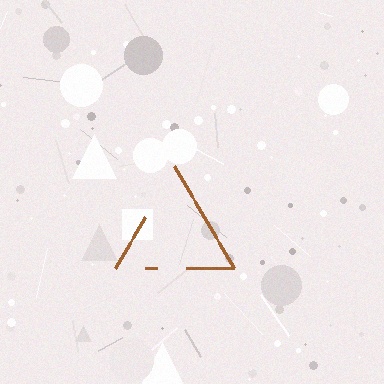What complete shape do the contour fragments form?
The contour fragments form a triangle.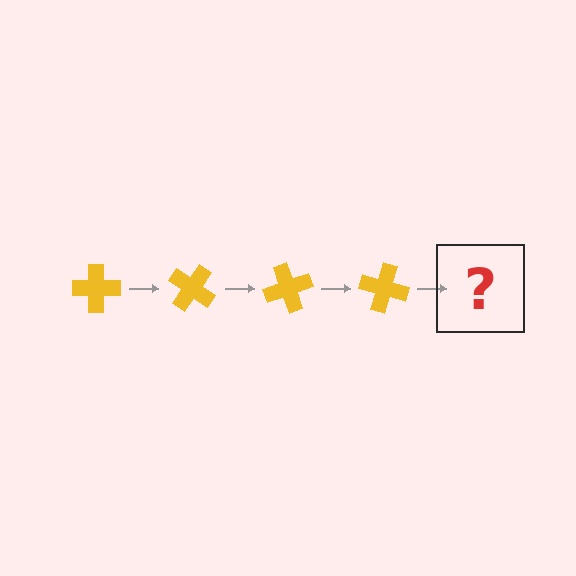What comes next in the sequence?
The next element should be a yellow cross rotated 140 degrees.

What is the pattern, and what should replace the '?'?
The pattern is that the cross rotates 35 degrees each step. The '?' should be a yellow cross rotated 140 degrees.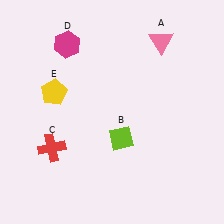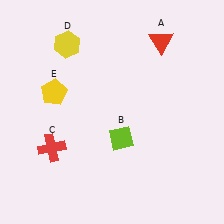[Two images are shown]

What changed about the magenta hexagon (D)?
In Image 1, D is magenta. In Image 2, it changed to yellow.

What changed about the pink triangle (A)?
In Image 1, A is pink. In Image 2, it changed to red.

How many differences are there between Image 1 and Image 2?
There are 2 differences between the two images.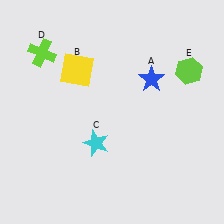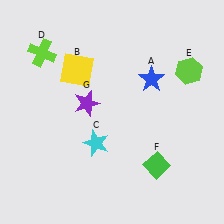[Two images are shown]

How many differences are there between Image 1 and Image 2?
There are 2 differences between the two images.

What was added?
A green diamond (F), a purple star (G) were added in Image 2.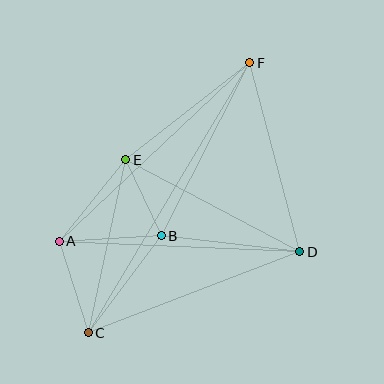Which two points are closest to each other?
Points B and E are closest to each other.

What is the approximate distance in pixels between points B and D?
The distance between B and D is approximately 140 pixels.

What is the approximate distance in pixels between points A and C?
The distance between A and C is approximately 96 pixels.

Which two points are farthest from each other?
Points C and F are farthest from each other.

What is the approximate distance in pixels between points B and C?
The distance between B and C is approximately 121 pixels.